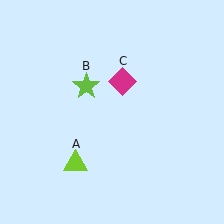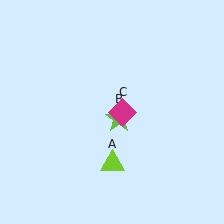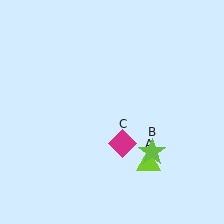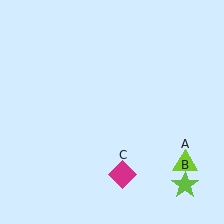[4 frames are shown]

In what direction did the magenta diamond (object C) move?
The magenta diamond (object C) moved down.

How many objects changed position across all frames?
3 objects changed position: lime triangle (object A), lime star (object B), magenta diamond (object C).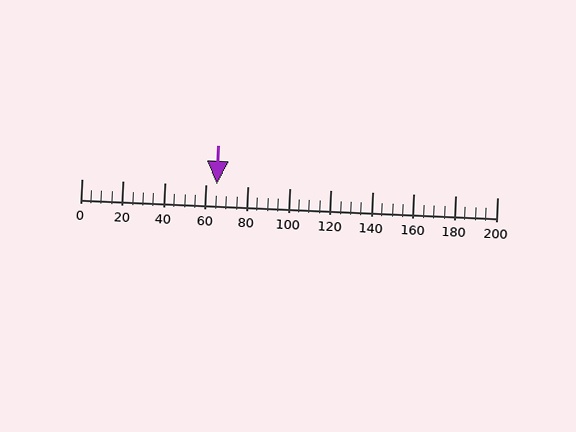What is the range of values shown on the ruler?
The ruler shows values from 0 to 200.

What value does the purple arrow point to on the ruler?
The purple arrow points to approximately 65.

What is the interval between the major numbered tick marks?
The major tick marks are spaced 20 units apart.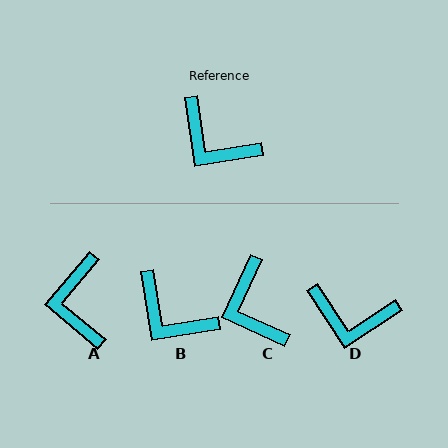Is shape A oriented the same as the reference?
No, it is off by about 49 degrees.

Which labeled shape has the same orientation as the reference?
B.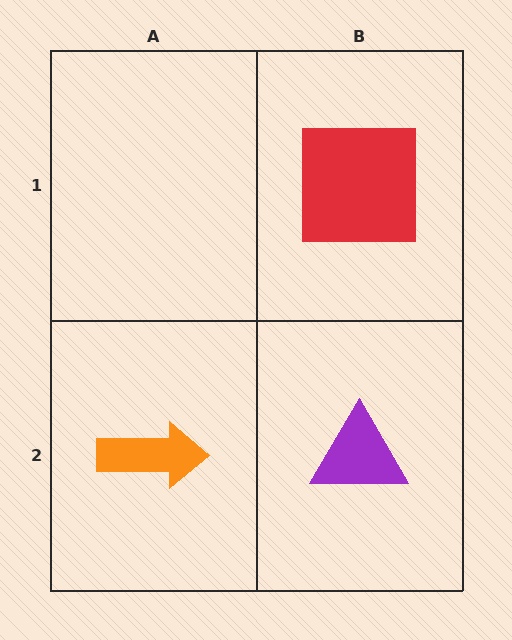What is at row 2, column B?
A purple triangle.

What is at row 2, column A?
An orange arrow.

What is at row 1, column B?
A red square.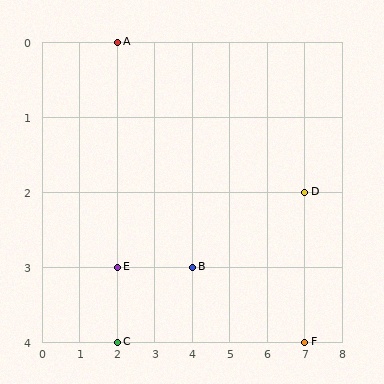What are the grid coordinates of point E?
Point E is at grid coordinates (2, 3).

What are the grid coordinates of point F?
Point F is at grid coordinates (7, 4).